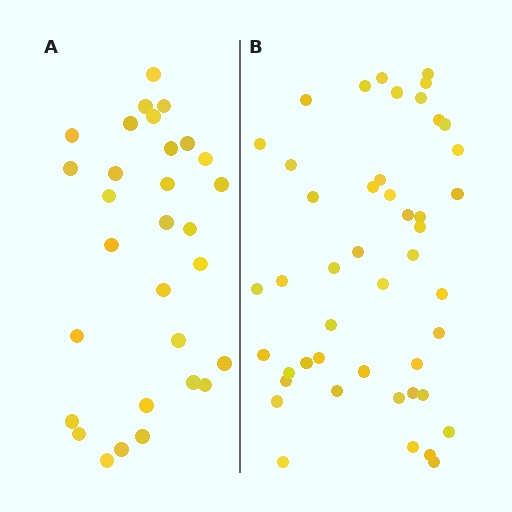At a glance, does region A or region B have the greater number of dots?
Region B (the right region) has more dots.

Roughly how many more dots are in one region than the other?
Region B has approximately 15 more dots than region A.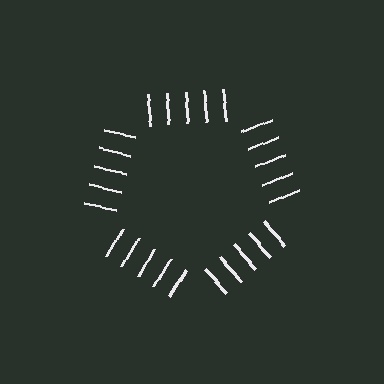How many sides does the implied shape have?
5 sides — the line-ends trace a pentagon.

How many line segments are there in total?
25 — 5 along each of the 5 edges.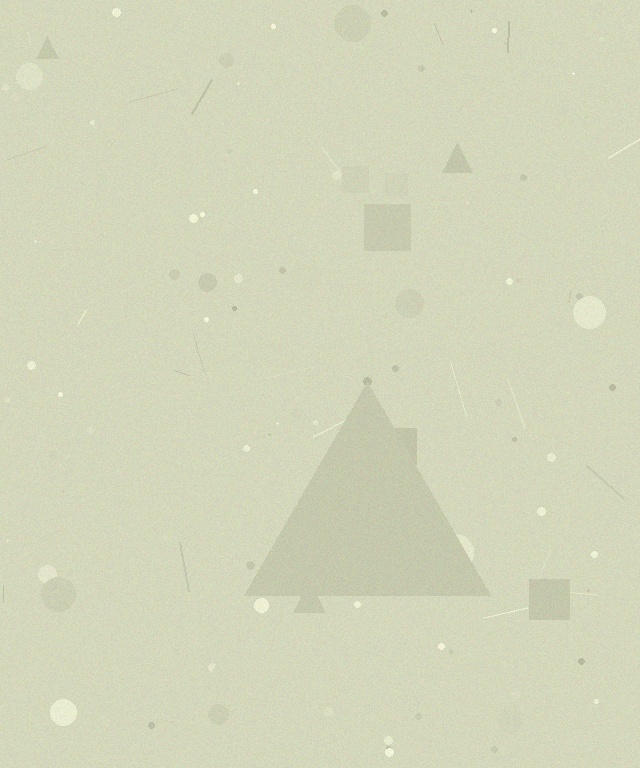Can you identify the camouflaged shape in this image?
The camouflaged shape is a triangle.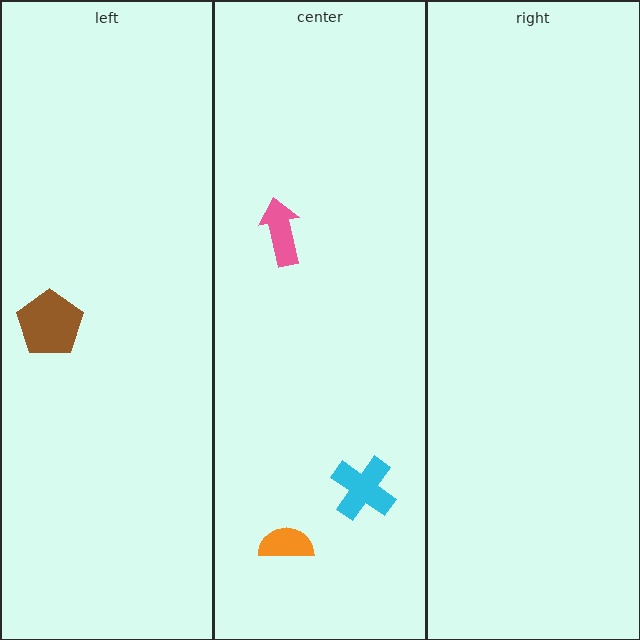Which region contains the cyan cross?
The center region.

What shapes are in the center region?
The orange semicircle, the cyan cross, the pink arrow.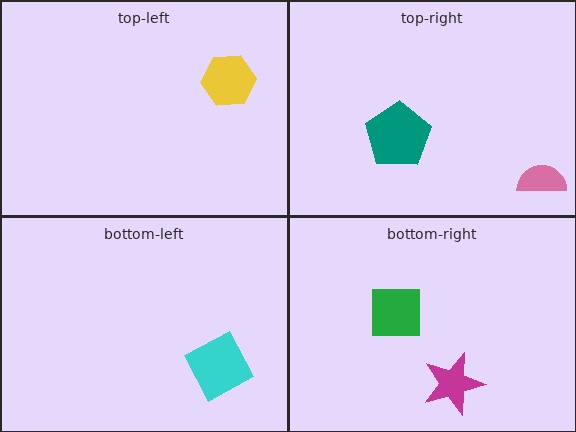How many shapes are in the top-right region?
2.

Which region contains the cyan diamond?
The bottom-left region.